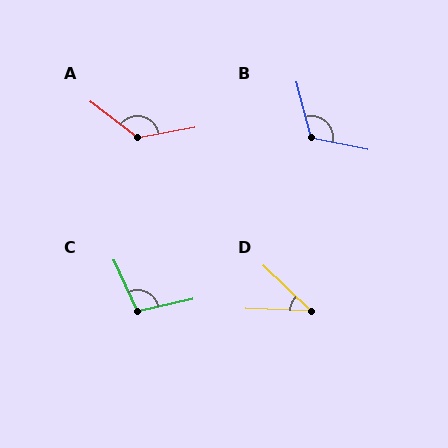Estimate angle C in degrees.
Approximately 102 degrees.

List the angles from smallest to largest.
D (42°), C (102°), B (115°), A (131°).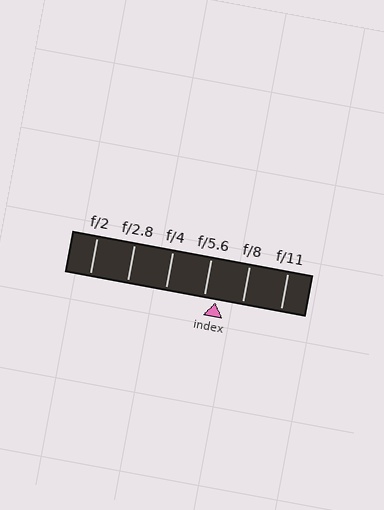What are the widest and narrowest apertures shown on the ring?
The widest aperture shown is f/2 and the narrowest is f/11.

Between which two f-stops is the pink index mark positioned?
The index mark is between f/5.6 and f/8.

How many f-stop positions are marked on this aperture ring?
There are 6 f-stop positions marked.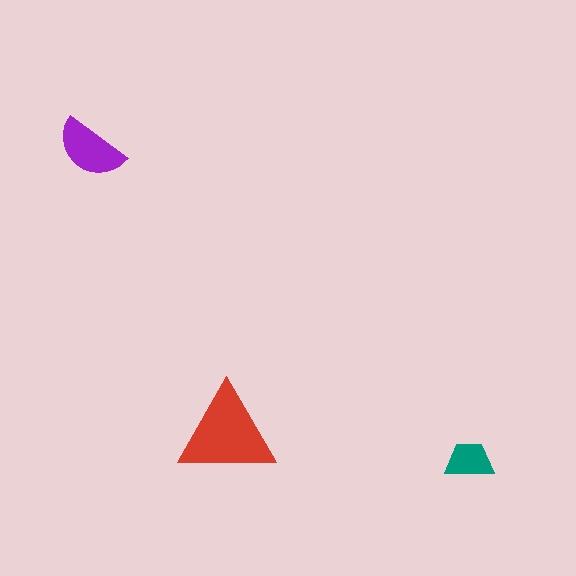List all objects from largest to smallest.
The red triangle, the purple semicircle, the teal trapezoid.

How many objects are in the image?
There are 3 objects in the image.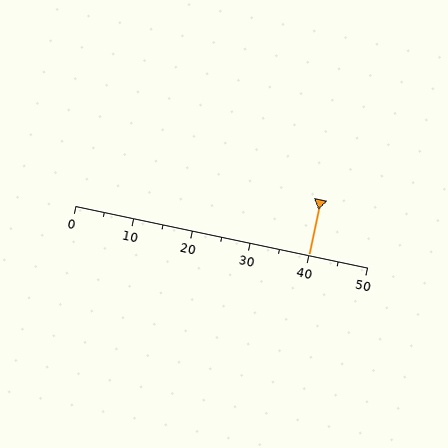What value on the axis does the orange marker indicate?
The marker indicates approximately 40.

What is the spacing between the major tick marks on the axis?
The major ticks are spaced 10 apart.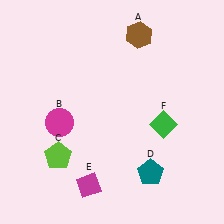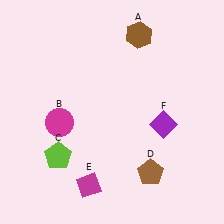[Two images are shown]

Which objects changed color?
D changed from teal to brown. F changed from green to purple.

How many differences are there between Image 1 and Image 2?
There are 2 differences between the two images.